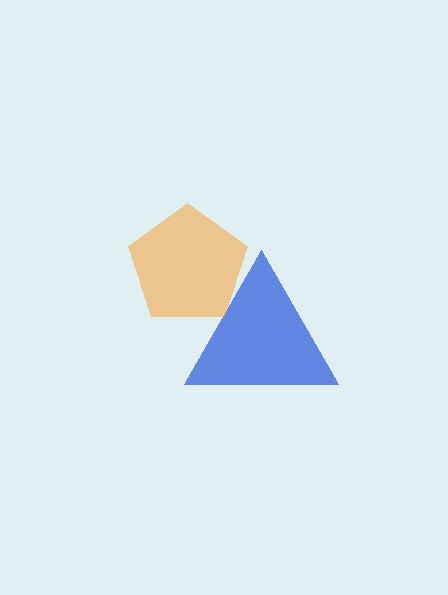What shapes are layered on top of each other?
The layered shapes are: a blue triangle, an orange pentagon.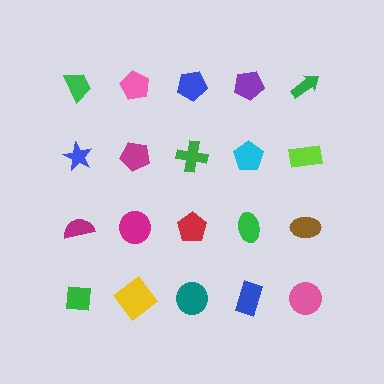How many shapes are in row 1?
5 shapes.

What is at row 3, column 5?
A brown ellipse.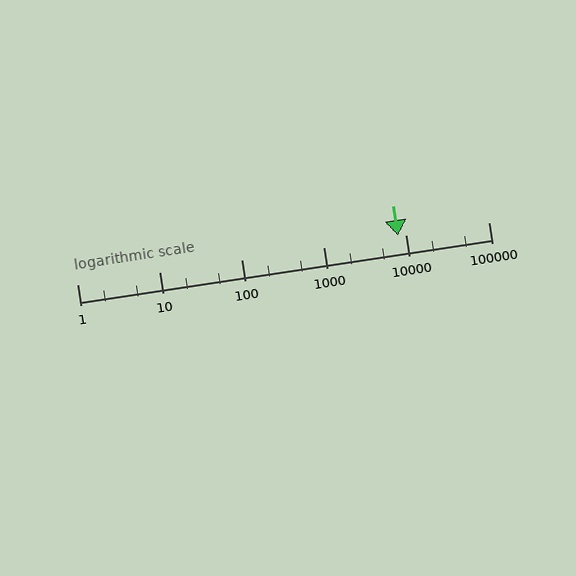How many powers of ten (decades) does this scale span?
The scale spans 5 decades, from 1 to 100000.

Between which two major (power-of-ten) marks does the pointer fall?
The pointer is between 1000 and 10000.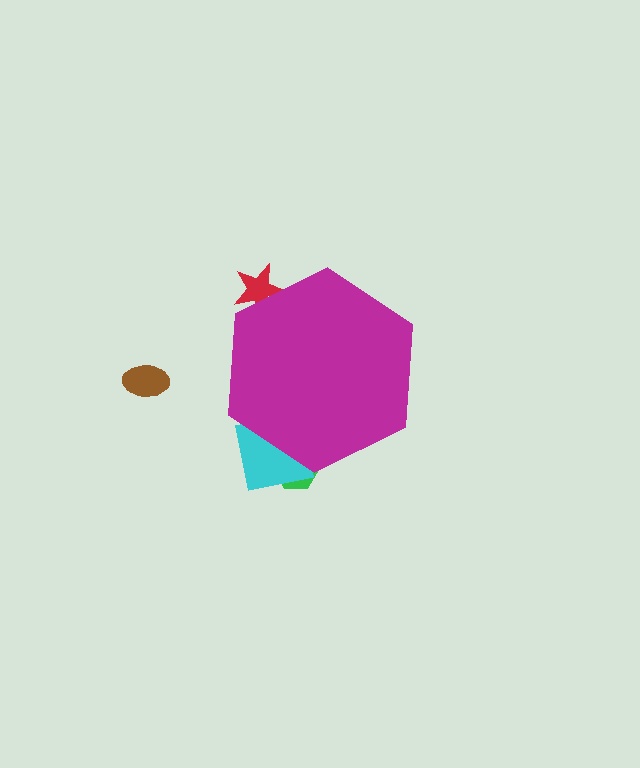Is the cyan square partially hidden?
Yes, the cyan square is partially hidden behind the magenta hexagon.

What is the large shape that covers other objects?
A magenta hexagon.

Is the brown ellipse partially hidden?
No, the brown ellipse is fully visible.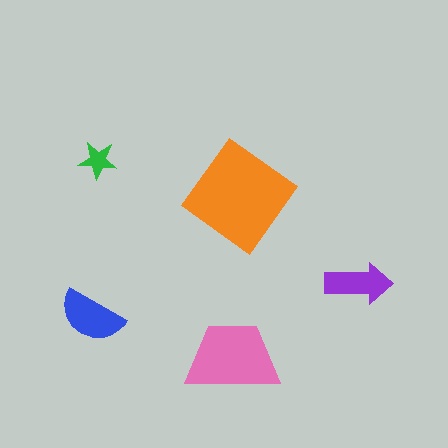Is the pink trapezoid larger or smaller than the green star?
Larger.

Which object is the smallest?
The green star.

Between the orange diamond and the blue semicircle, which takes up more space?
The orange diamond.